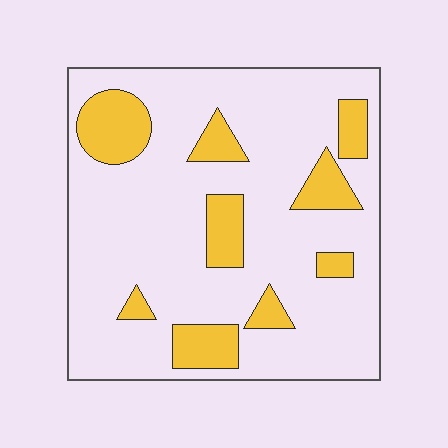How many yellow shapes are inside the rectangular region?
9.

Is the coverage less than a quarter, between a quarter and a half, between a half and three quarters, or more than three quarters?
Less than a quarter.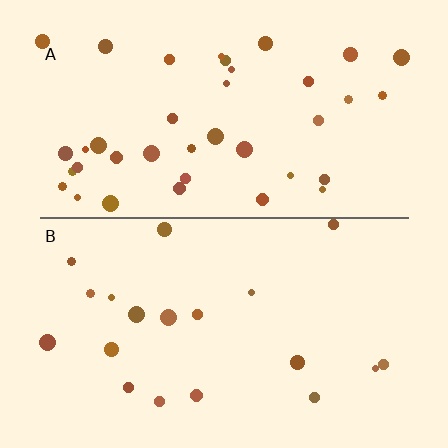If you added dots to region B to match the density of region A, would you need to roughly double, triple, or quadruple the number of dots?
Approximately double.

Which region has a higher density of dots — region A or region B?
A (the top).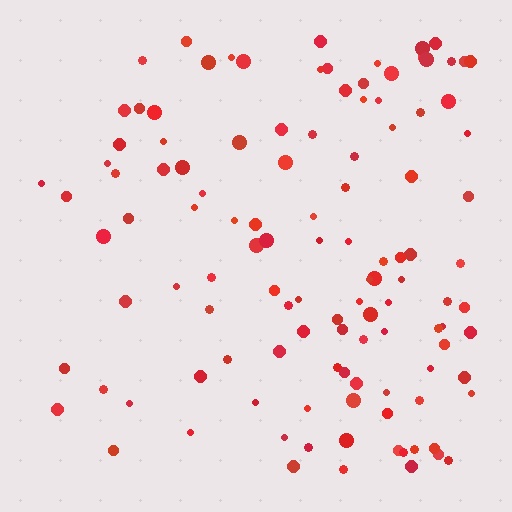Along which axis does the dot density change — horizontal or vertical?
Horizontal.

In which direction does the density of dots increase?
From left to right, with the right side densest.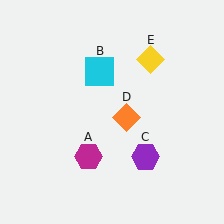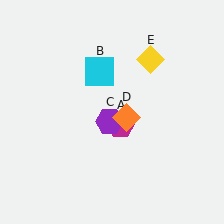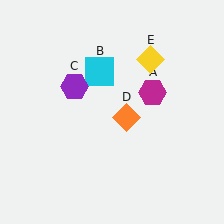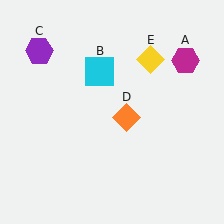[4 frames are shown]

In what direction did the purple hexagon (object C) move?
The purple hexagon (object C) moved up and to the left.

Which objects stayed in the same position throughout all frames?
Cyan square (object B) and orange diamond (object D) and yellow diamond (object E) remained stationary.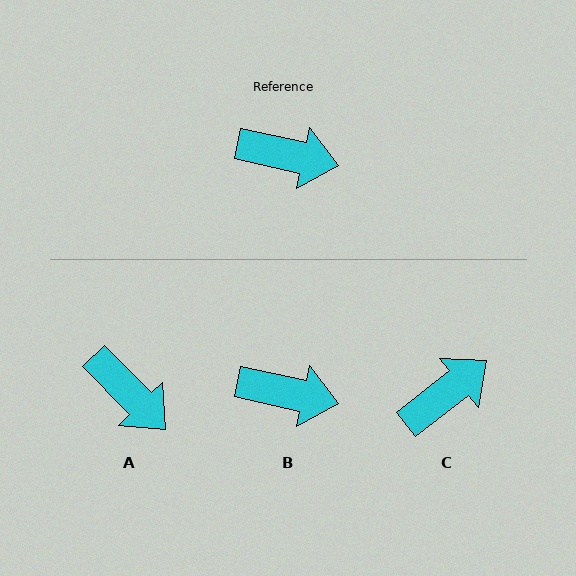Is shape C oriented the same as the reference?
No, it is off by about 51 degrees.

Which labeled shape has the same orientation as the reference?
B.